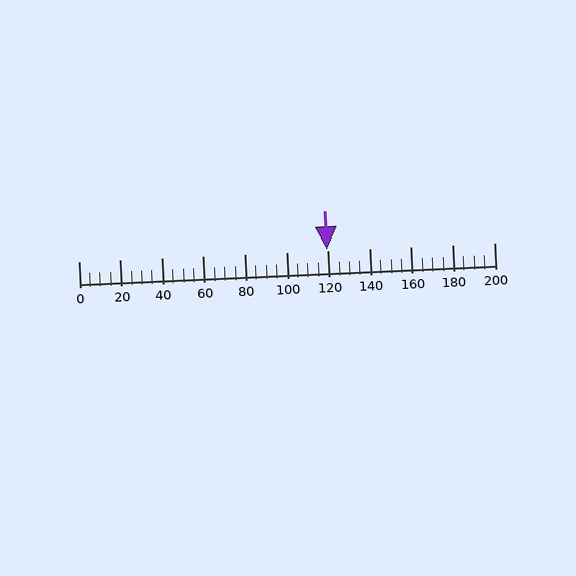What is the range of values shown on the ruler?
The ruler shows values from 0 to 200.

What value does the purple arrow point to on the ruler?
The purple arrow points to approximately 120.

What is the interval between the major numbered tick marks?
The major tick marks are spaced 20 units apart.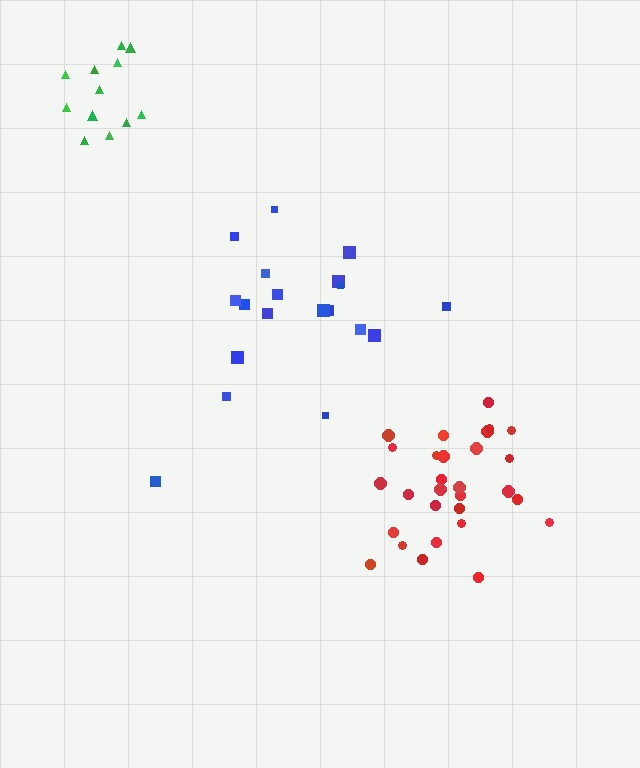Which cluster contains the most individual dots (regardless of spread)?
Red (29).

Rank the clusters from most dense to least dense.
red, green, blue.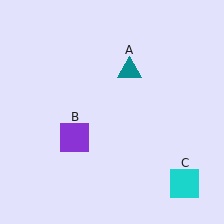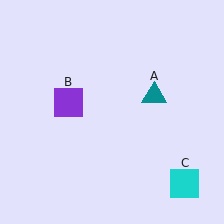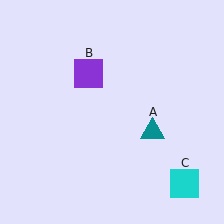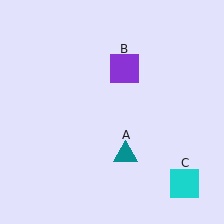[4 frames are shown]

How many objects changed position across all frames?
2 objects changed position: teal triangle (object A), purple square (object B).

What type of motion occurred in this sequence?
The teal triangle (object A), purple square (object B) rotated clockwise around the center of the scene.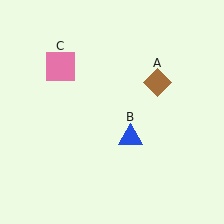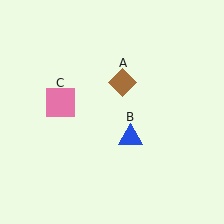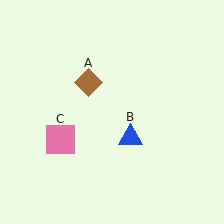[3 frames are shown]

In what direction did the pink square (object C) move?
The pink square (object C) moved down.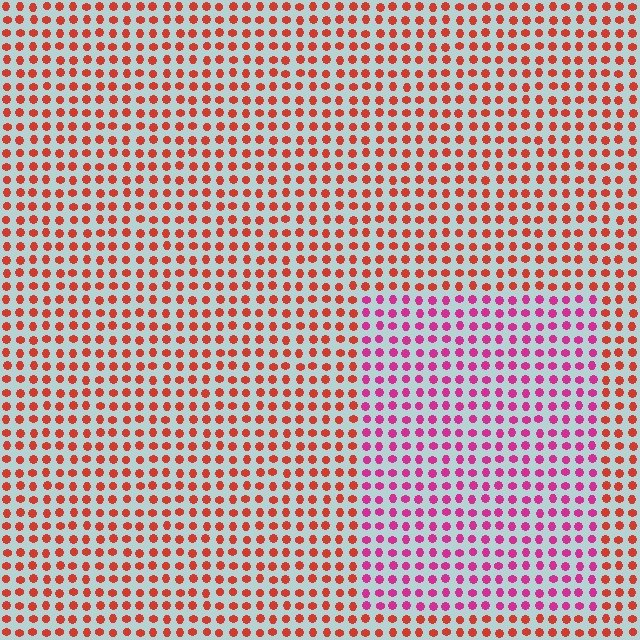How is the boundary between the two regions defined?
The boundary is defined purely by a slight shift in hue (about 42 degrees). Spacing, size, and orientation are identical on both sides.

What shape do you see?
I see a rectangle.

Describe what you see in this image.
The image is filled with small red elements in a uniform arrangement. A rectangle-shaped region is visible where the elements are tinted to a slightly different hue, forming a subtle color boundary.